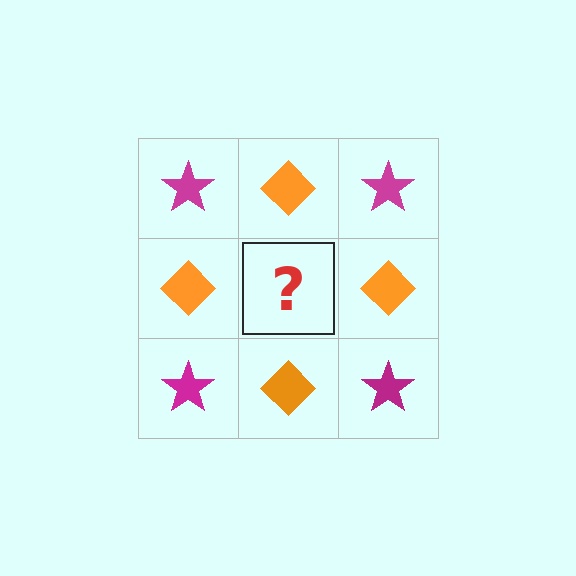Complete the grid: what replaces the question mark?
The question mark should be replaced with a magenta star.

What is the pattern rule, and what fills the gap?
The rule is that it alternates magenta star and orange diamond in a checkerboard pattern. The gap should be filled with a magenta star.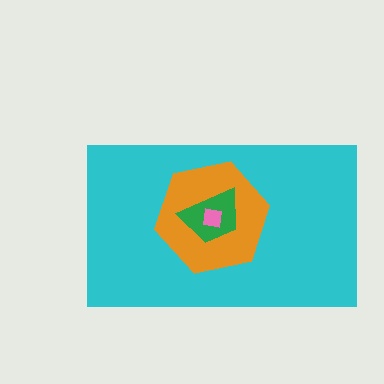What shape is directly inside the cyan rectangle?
The orange hexagon.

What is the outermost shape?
The cyan rectangle.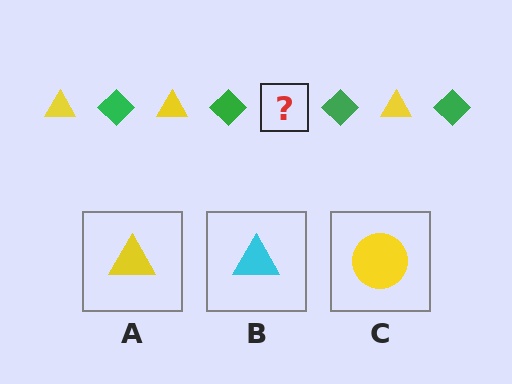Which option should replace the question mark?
Option A.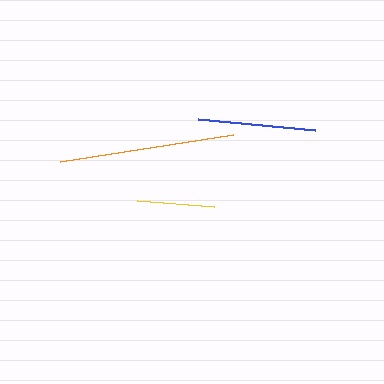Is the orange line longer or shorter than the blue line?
The orange line is longer than the blue line.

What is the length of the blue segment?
The blue segment is approximately 117 pixels long.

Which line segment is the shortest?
The yellow line is the shortest at approximately 77 pixels.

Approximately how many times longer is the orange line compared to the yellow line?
The orange line is approximately 2.3 times the length of the yellow line.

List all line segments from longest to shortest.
From longest to shortest: orange, blue, yellow.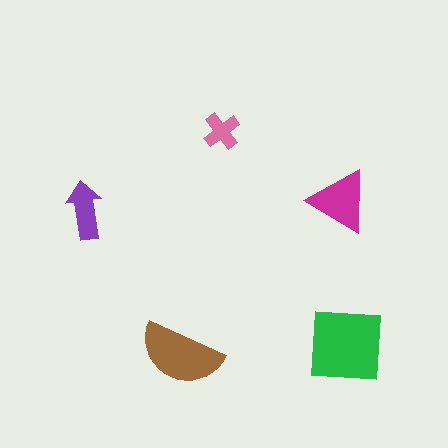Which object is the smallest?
The pink cross.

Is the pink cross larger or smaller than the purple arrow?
Smaller.